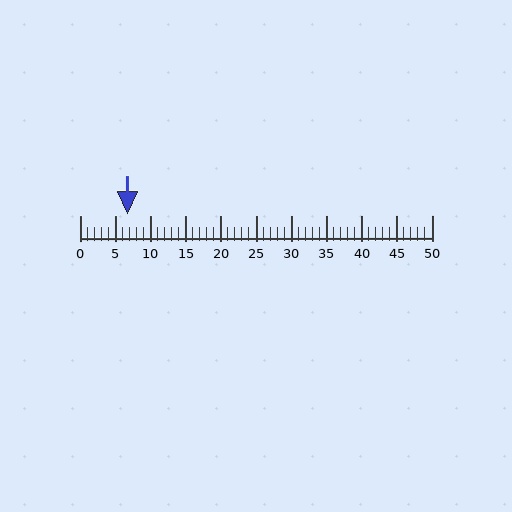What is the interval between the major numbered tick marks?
The major tick marks are spaced 5 units apart.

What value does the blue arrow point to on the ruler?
The blue arrow points to approximately 7.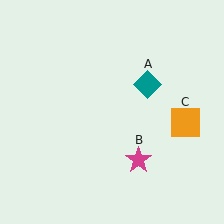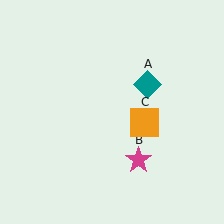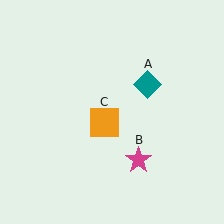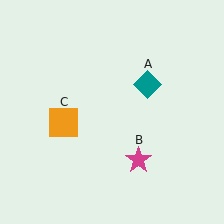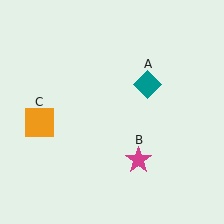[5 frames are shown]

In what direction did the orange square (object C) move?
The orange square (object C) moved left.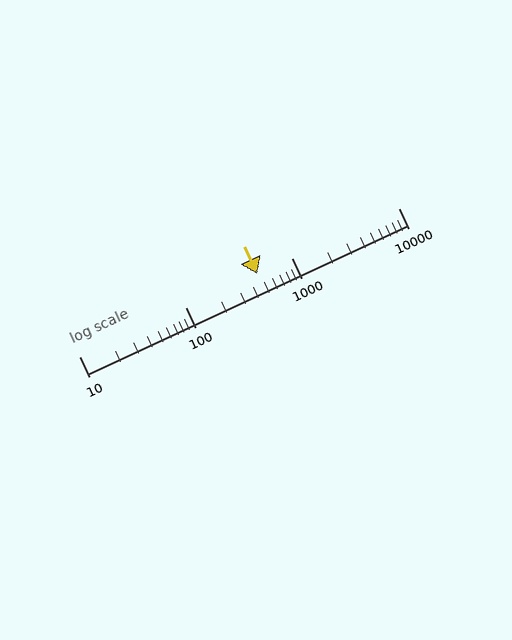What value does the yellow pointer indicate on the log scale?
The pointer indicates approximately 470.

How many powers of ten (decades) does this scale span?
The scale spans 3 decades, from 10 to 10000.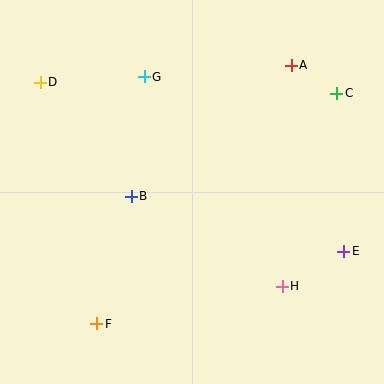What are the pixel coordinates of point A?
Point A is at (291, 65).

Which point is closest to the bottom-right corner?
Point E is closest to the bottom-right corner.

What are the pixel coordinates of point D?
Point D is at (40, 82).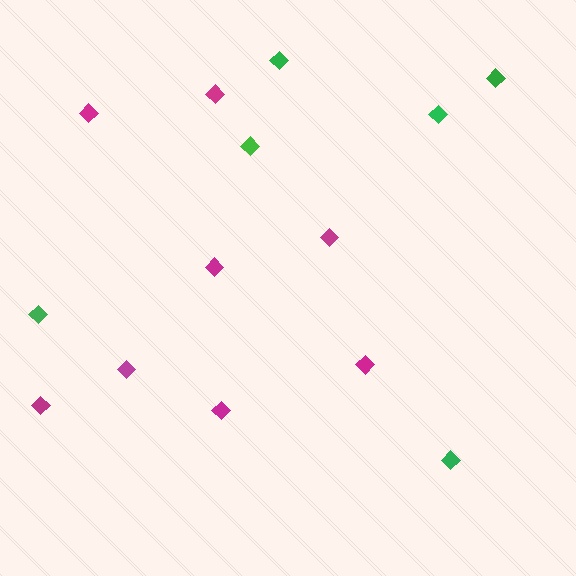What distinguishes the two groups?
There are 2 groups: one group of green diamonds (6) and one group of magenta diamonds (8).